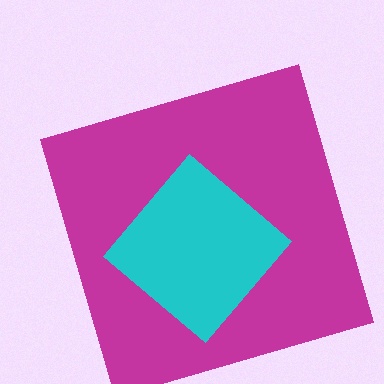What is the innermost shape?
The cyan diamond.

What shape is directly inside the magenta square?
The cyan diamond.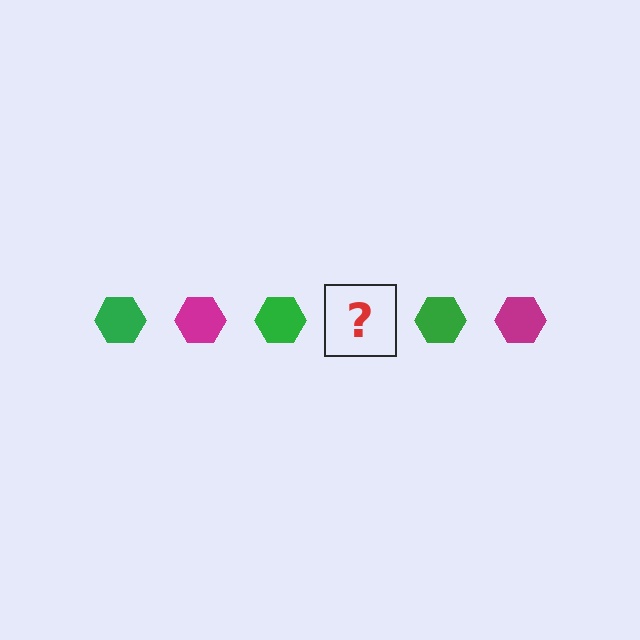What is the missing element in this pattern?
The missing element is a magenta hexagon.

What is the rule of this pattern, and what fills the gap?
The rule is that the pattern cycles through green, magenta hexagons. The gap should be filled with a magenta hexagon.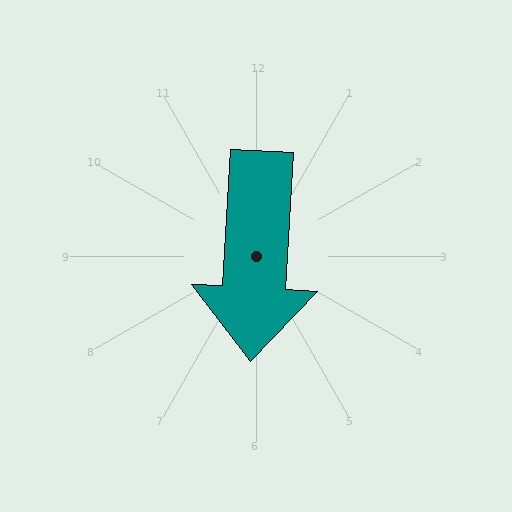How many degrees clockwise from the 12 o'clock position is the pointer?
Approximately 183 degrees.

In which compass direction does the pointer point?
South.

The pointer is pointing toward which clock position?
Roughly 6 o'clock.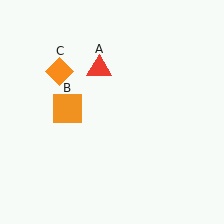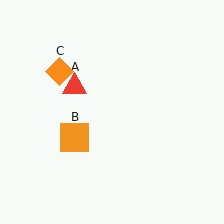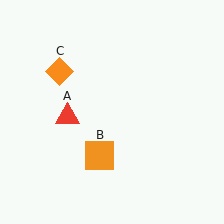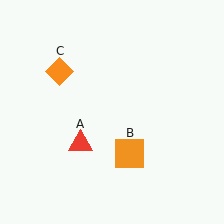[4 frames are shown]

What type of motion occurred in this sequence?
The red triangle (object A), orange square (object B) rotated counterclockwise around the center of the scene.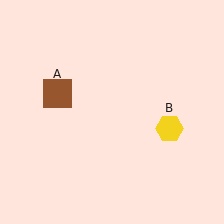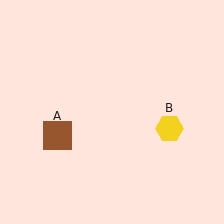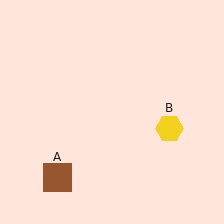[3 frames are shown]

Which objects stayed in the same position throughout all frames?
Yellow hexagon (object B) remained stationary.